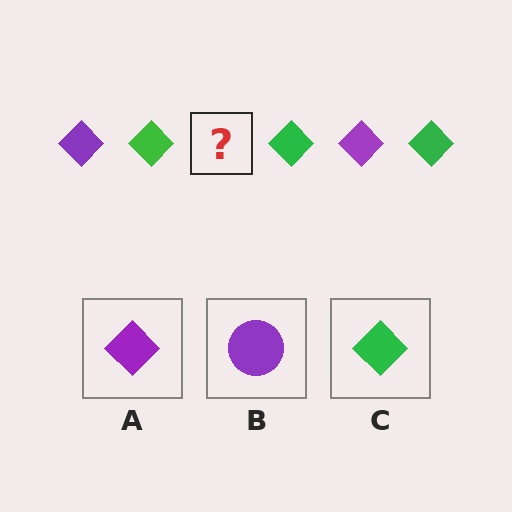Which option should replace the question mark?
Option A.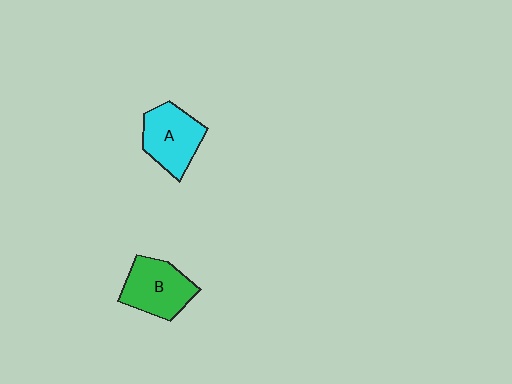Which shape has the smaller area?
Shape A (cyan).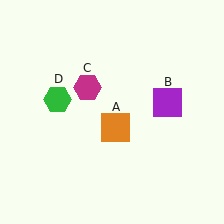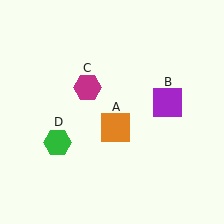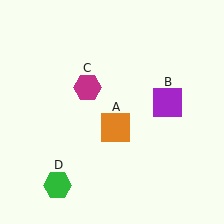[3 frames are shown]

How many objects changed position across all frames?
1 object changed position: green hexagon (object D).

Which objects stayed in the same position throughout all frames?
Orange square (object A) and purple square (object B) and magenta hexagon (object C) remained stationary.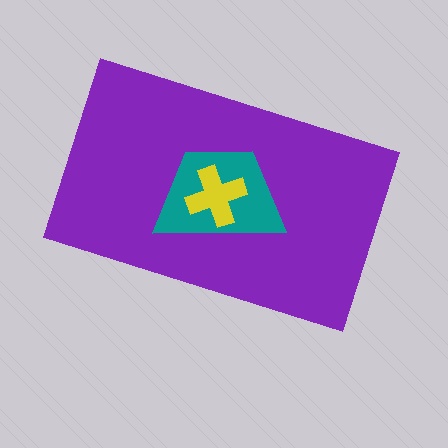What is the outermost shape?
The purple rectangle.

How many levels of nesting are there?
3.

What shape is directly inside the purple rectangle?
The teal trapezoid.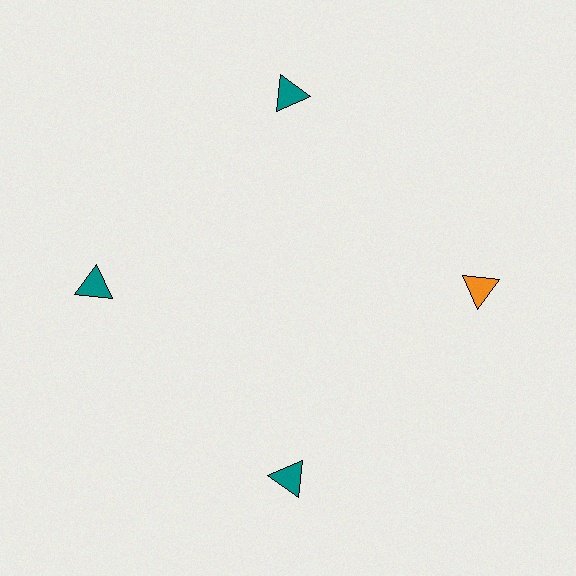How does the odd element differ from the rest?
It has a different color: orange instead of teal.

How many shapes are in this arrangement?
There are 4 shapes arranged in a ring pattern.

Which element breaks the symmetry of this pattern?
The orange triangle at roughly the 3 o'clock position breaks the symmetry. All other shapes are teal triangles.